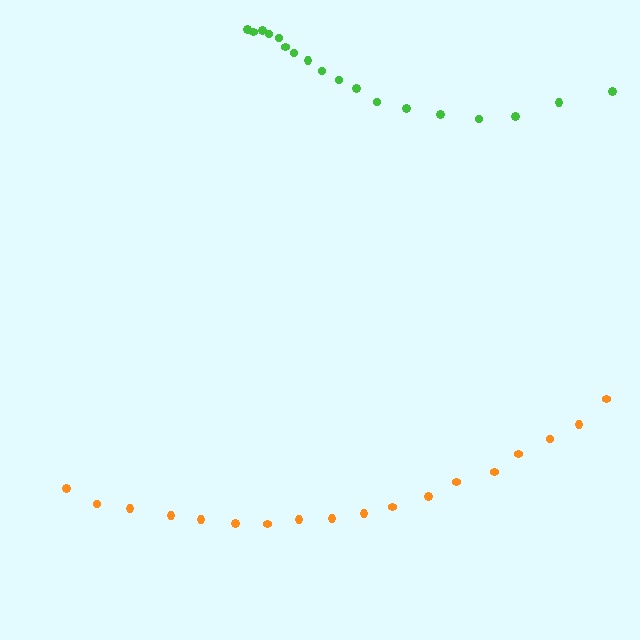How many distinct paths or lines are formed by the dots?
There are 2 distinct paths.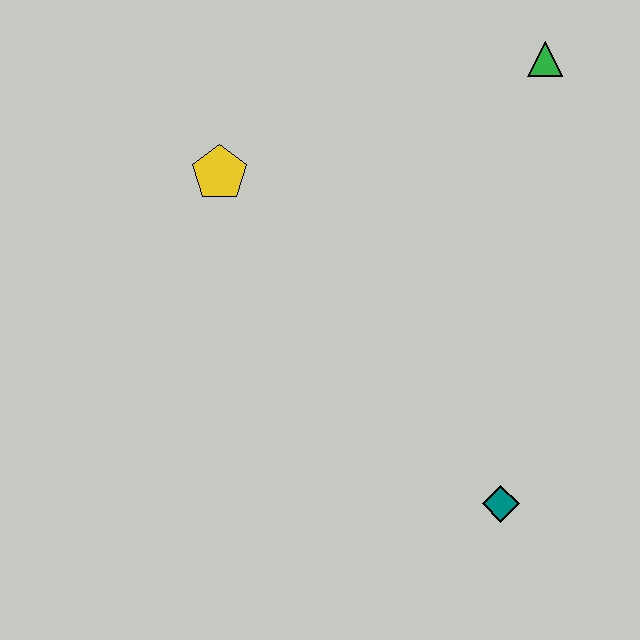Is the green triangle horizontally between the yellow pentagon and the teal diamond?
No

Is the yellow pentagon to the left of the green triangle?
Yes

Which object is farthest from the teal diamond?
The green triangle is farthest from the teal diamond.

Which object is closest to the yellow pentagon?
The green triangle is closest to the yellow pentagon.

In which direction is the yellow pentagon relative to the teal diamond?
The yellow pentagon is above the teal diamond.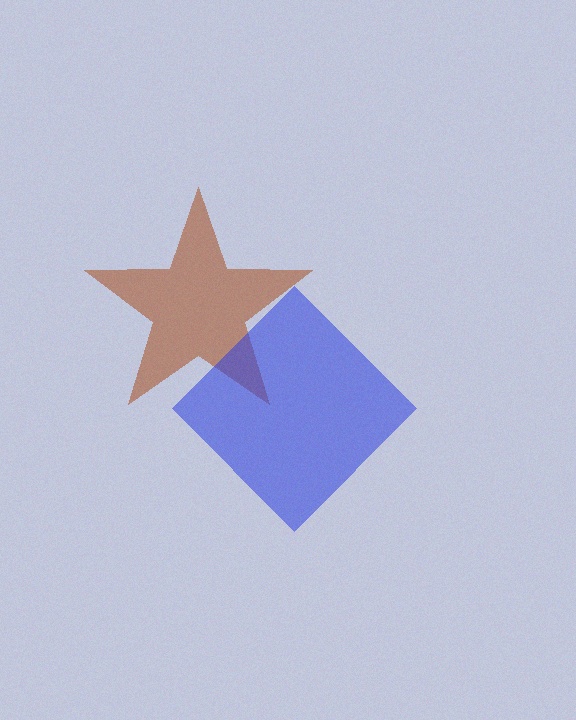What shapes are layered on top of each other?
The layered shapes are: a brown star, a blue diamond.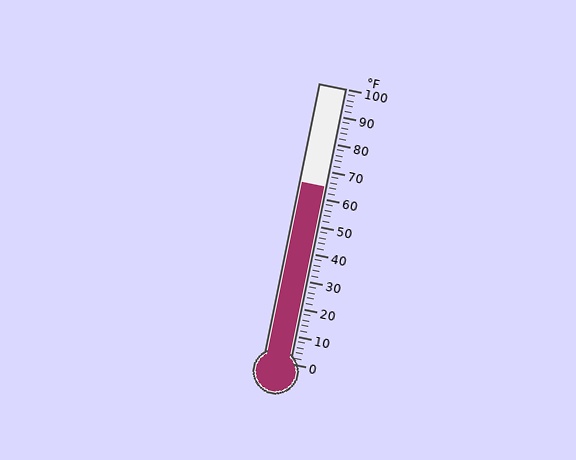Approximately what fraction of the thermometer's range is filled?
The thermometer is filled to approximately 65% of its range.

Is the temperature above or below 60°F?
The temperature is above 60°F.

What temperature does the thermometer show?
The thermometer shows approximately 64°F.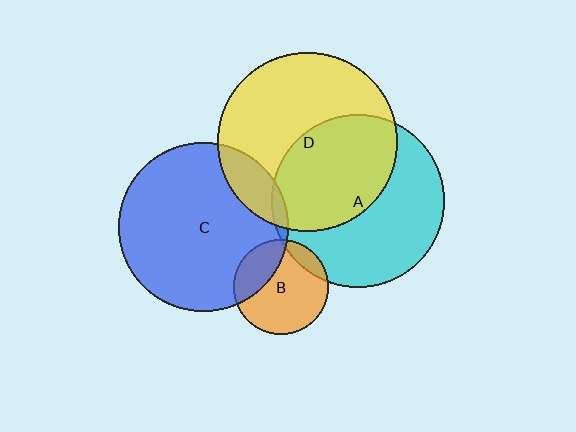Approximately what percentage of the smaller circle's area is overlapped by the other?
Approximately 10%.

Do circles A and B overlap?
Yes.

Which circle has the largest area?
Circle D (yellow).